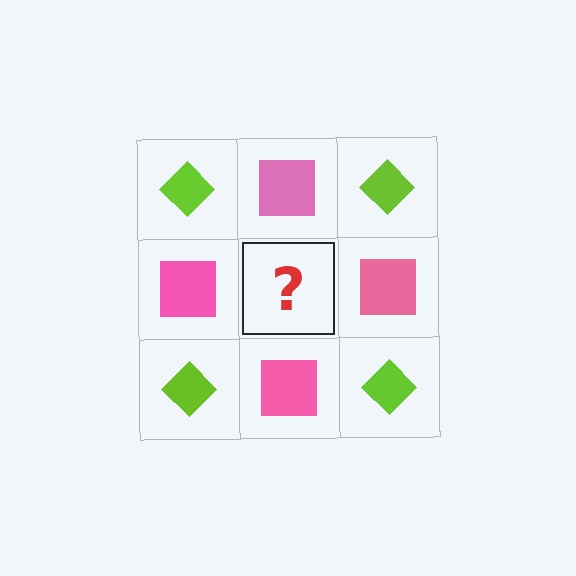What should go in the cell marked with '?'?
The missing cell should contain a lime diamond.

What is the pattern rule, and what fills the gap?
The rule is that it alternates lime diamond and pink square in a checkerboard pattern. The gap should be filled with a lime diamond.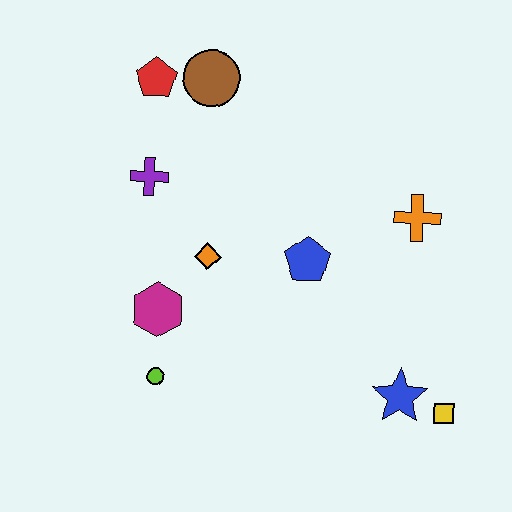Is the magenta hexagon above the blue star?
Yes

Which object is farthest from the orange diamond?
The yellow square is farthest from the orange diamond.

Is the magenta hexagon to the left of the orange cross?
Yes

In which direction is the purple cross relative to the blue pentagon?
The purple cross is to the left of the blue pentagon.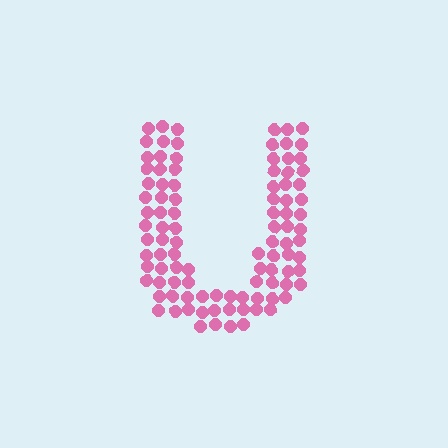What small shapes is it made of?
It is made of small circles.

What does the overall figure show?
The overall figure shows the letter U.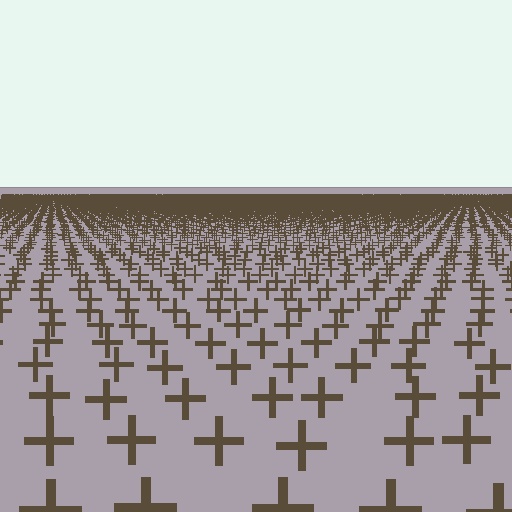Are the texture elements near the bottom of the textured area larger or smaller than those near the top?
Larger. Near the bottom, elements are closer to the viewer and appear at a bigger on-screen size.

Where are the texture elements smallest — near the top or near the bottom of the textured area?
Near the top.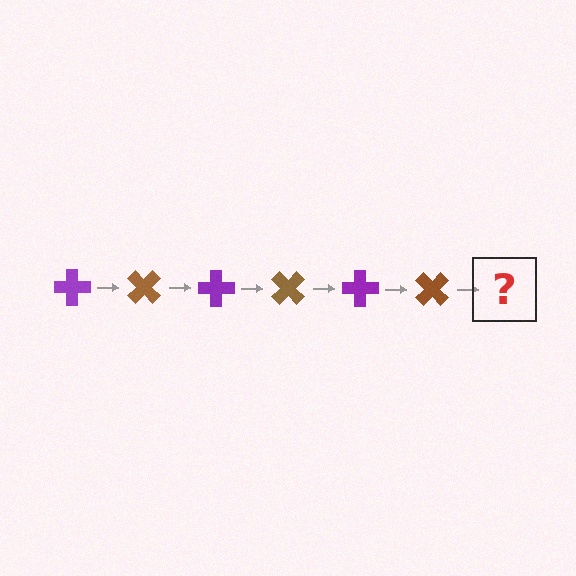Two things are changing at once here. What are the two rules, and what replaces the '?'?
The two rules are that it rotates 45 degrees each step and the color cycles through purple and brown. The '?' should be a purple cross, rotated 270 degrees from the start.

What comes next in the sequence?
The next element should be a purple cross, rotated 270 degrees from the start.